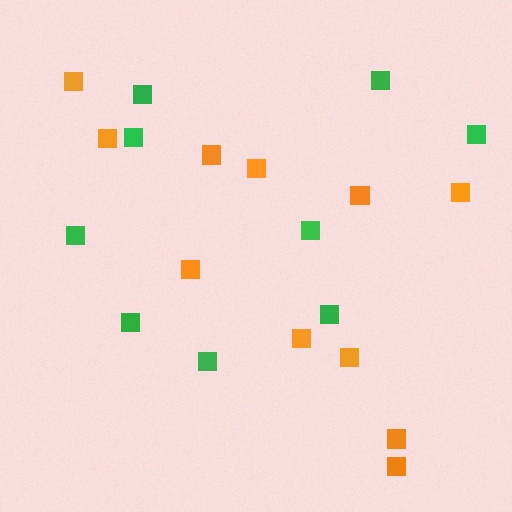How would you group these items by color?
There are 2 groups: one group of green squares (9) and one group of orange squares (11).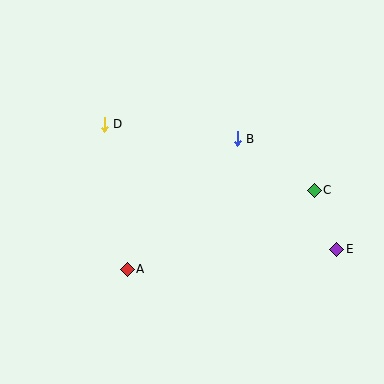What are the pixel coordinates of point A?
Point A is at (127, 269).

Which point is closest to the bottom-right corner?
Point E is closest to the bottom-right corner.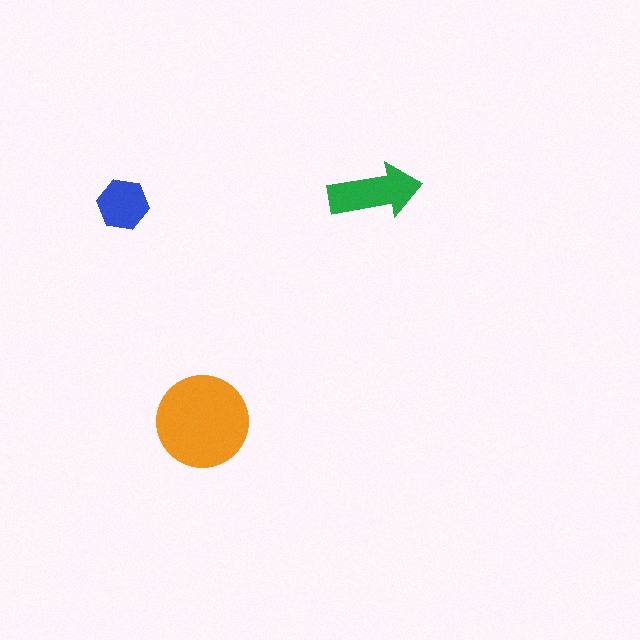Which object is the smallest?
The blue hexagon.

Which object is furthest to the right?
The green arrow is rightmost.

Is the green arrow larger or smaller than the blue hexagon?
Larger.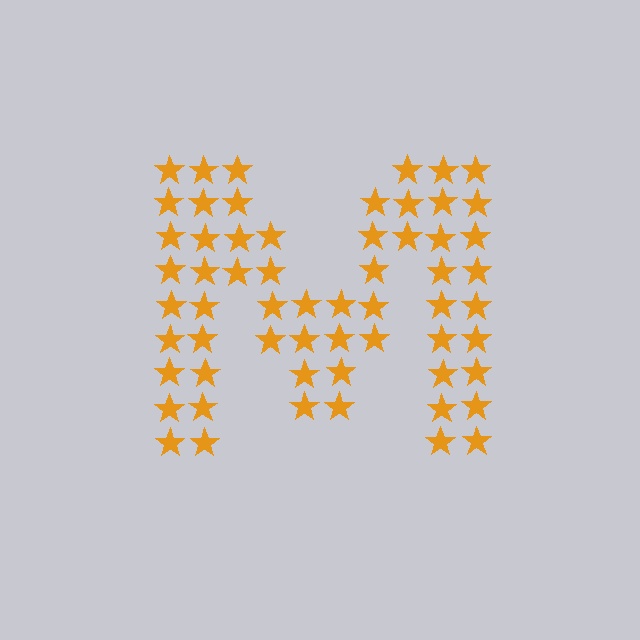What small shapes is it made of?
It is made of small stars.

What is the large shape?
The large shape is the letter M.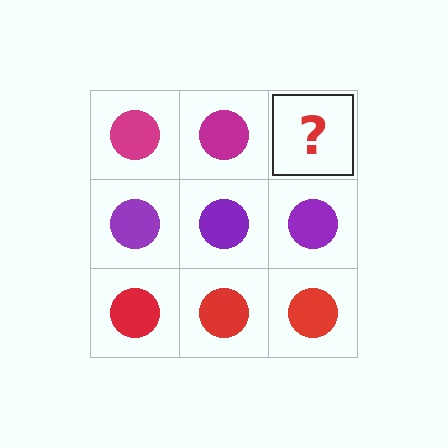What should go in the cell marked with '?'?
The missing cell should contain a magenta circle.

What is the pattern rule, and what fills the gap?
The rule is that each row has a consistent color. The gap should be filled with a magenta circle.